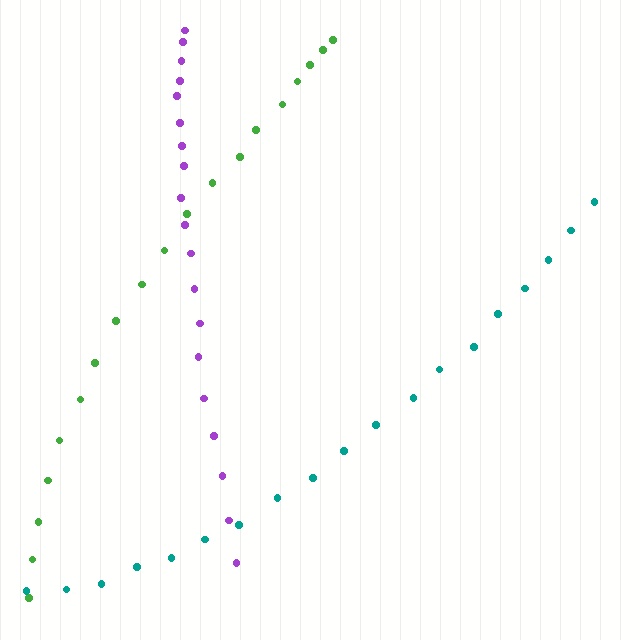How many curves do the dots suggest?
There are 3 distinct paths.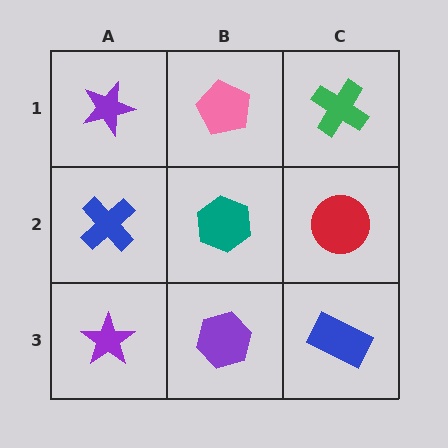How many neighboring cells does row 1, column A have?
2.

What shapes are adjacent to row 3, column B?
A teal hexagon (row 2, column B), a purple star (row 3, column A), a blue rectangle (row 3, column C).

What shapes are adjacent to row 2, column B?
A pink pentagon (row 1, column B), a purple hexagon (row 3, column B), a blue cross (row 2, column A), a red circle (row 2, column C).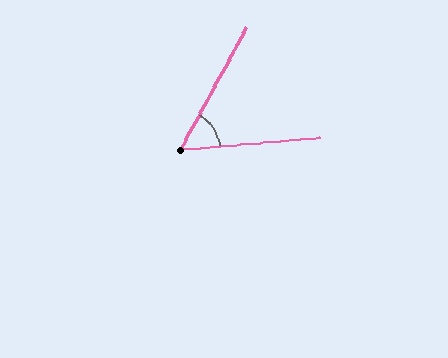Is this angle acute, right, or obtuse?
It is acute.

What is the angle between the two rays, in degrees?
Approximately 57 degrees.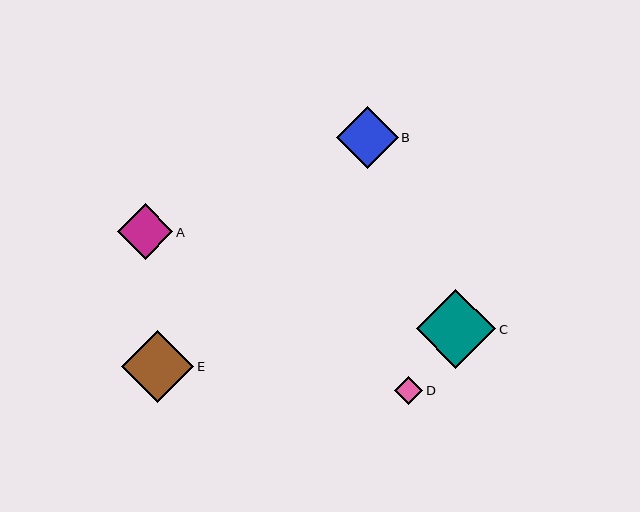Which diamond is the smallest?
Diamond D is the smallest with a size of approximately 28 pixels.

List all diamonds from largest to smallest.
From largest to smallest: C, E, B, A, D.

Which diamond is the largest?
Diamond C is the largest with a size of approximately 80 pixels.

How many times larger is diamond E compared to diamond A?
Diamond E is approximately 1.3 times the size of diamond A.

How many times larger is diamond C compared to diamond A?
Diamond C is approximately 1.4 times the size of diamond A.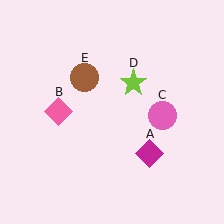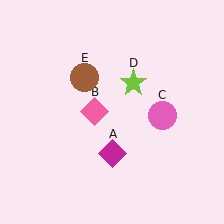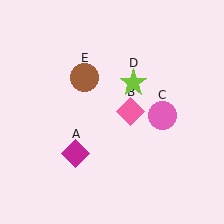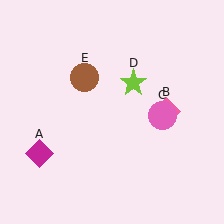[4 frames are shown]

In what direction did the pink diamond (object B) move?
The pink diamond (object B) moved right.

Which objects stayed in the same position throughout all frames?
Pink circle (object C) and lime star (object D) and brown circle (object E) remained stationary.